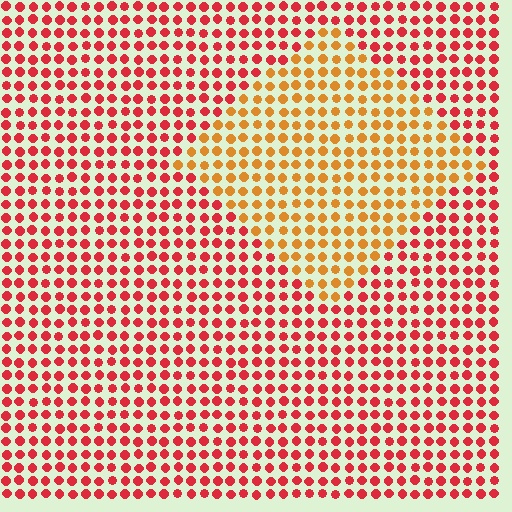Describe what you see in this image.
The image is filled with small red elements in a uniform arrangement. A diamond-shaped region is visible where the elements are tinted to a slightly different hue, forming a subtle color boundary.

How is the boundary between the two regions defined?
The boundary is defined purely by a slight shift in hue (about 39 degrees). Spacing, size, and orientation are identical on both sides.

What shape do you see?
I see a diamond.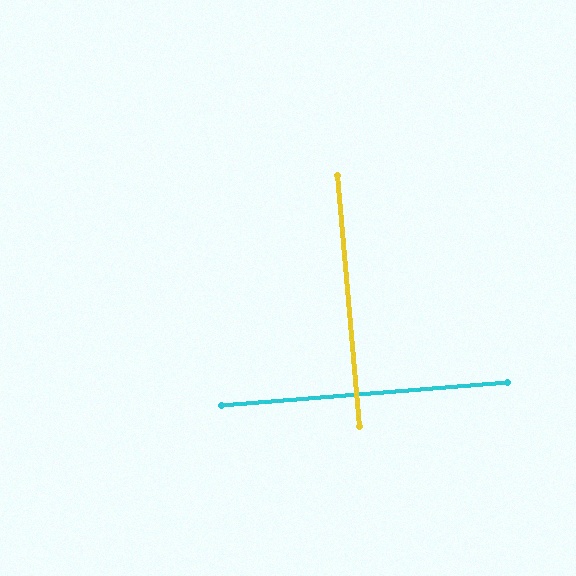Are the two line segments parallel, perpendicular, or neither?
Perpendicular — they meet at approximately 89°.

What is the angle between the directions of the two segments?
Approximately 89 degrees.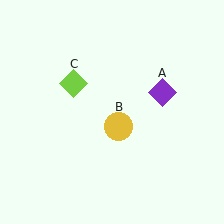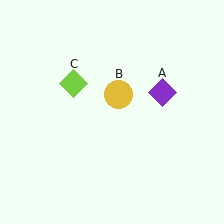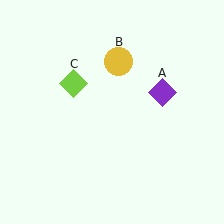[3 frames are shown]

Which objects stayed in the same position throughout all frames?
Purple diamond (object A) and lime diamond (object C) remained stationary.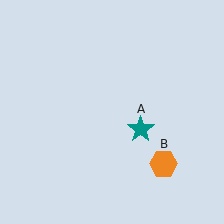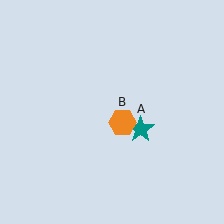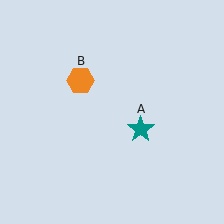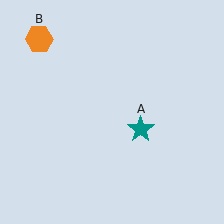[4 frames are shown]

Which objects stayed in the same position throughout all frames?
Teal star (object A) remained stationary.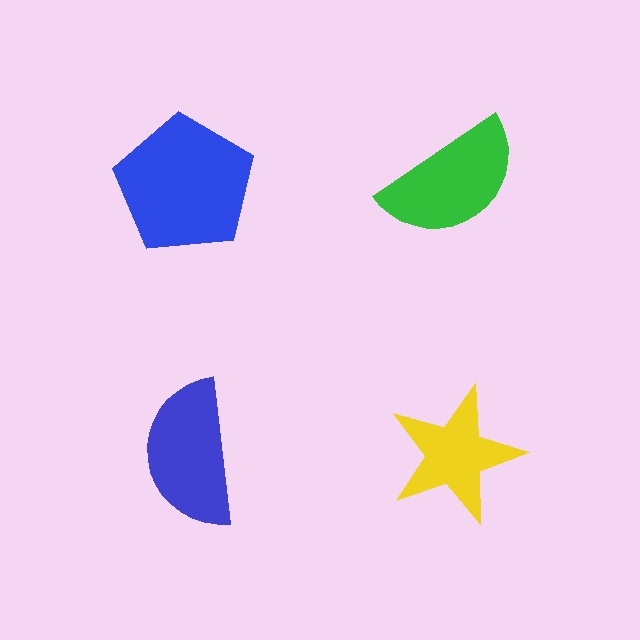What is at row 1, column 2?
A green semicircle.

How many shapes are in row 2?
2 shapes.